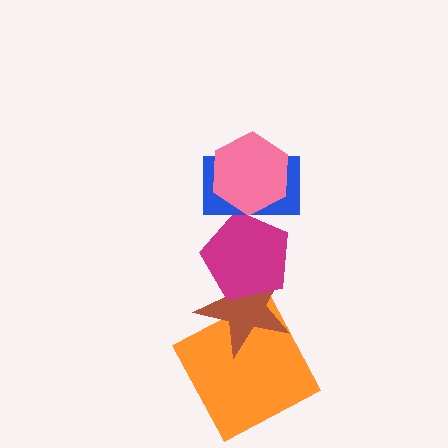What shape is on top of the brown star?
The magenta pentagon is on top of the brown star.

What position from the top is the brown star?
The brown star is 4th from the top.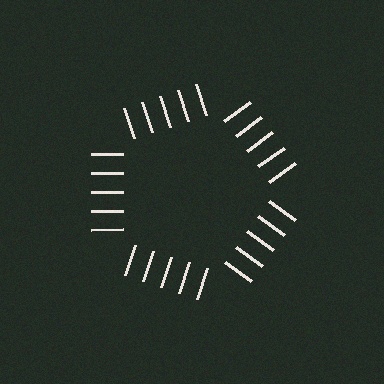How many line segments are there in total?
25 — 5 along each of the 5 edges.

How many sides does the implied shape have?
5 sides — the line-ends trace a pentagon.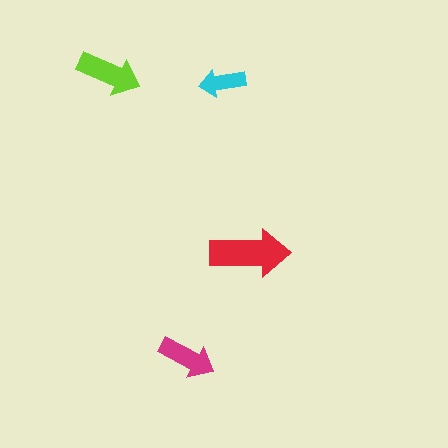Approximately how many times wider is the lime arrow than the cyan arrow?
About 1.5 times wider.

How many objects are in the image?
There are 4 objects in the image.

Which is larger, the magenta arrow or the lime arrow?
The lime one.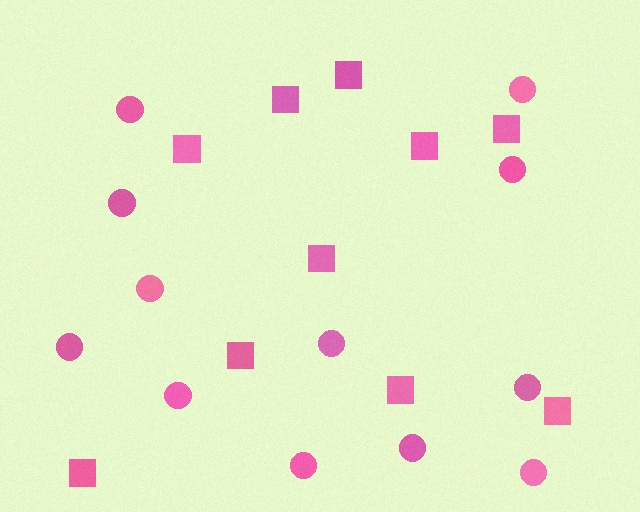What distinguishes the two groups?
There are 2 groups: one group of circles (12) and one group of squares (10).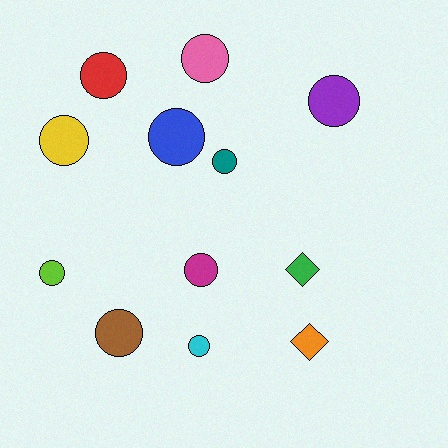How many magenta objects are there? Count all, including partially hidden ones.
There is 1 magenta object.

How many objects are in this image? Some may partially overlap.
There are 12 objects.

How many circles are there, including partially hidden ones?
There are 10 circles.